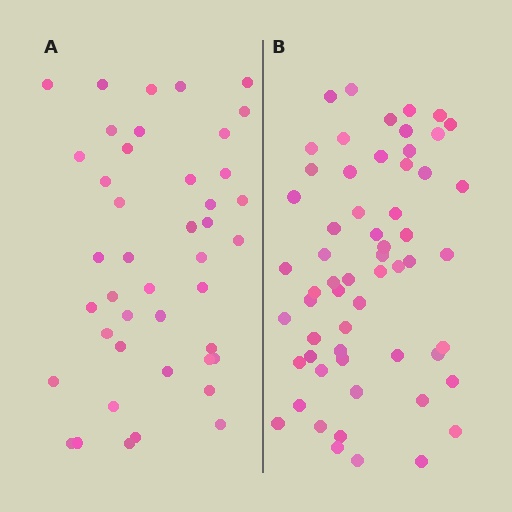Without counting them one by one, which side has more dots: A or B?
Region B (the right region) has more dots.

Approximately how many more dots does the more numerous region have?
Region B has approximately 15 more dots than region A.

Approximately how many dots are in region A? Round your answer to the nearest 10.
About 40 dots. (The exact count is 43, which rounds to 40.)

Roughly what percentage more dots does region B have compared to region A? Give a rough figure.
About 35% more.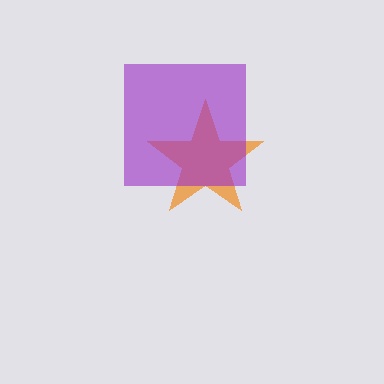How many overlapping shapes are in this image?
There are 2 overlapping shapes in the image.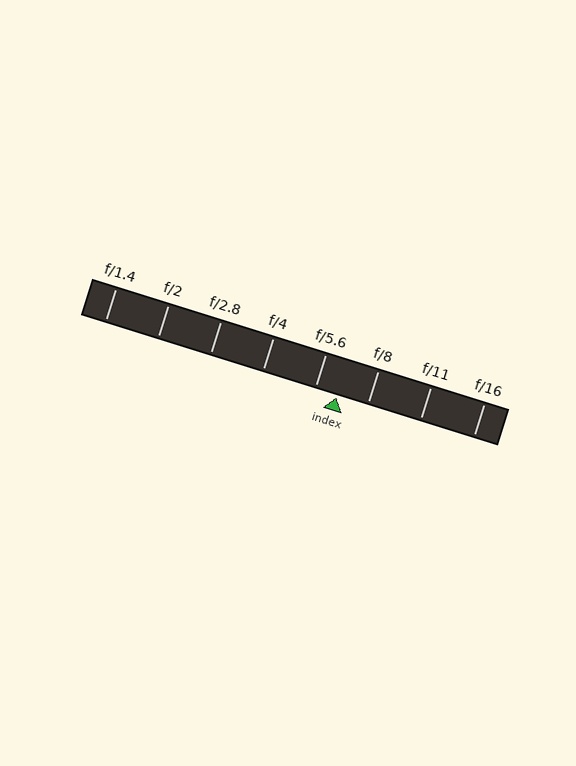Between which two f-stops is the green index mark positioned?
The index mark is between f/5.6 and f/8.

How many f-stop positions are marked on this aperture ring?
There are 8 f-stop positions marked.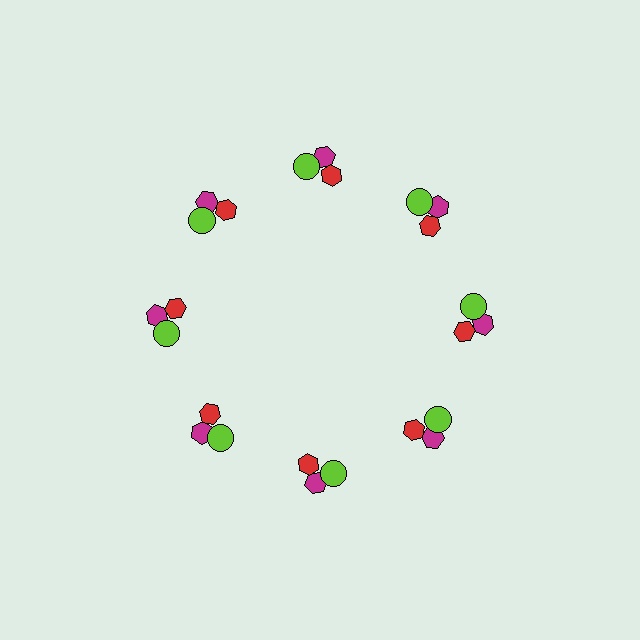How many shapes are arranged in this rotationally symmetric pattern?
There are 24 shapes, arranged in 8 groups of 3.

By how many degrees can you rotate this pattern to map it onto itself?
The pattern maps onto itself every 45 degrees of rotation.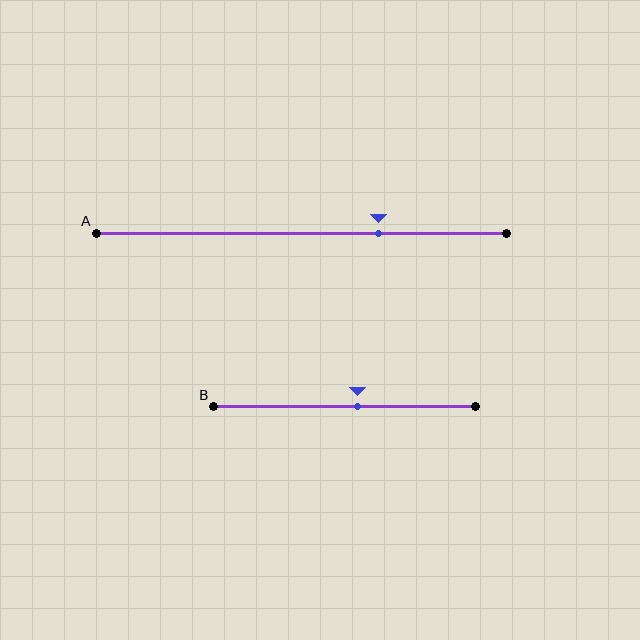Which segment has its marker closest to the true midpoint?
Segment B has its marker closest to the true midpoint.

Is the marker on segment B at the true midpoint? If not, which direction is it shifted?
No, the marker on segment B is shifted to the right by about 5% of the segment length.